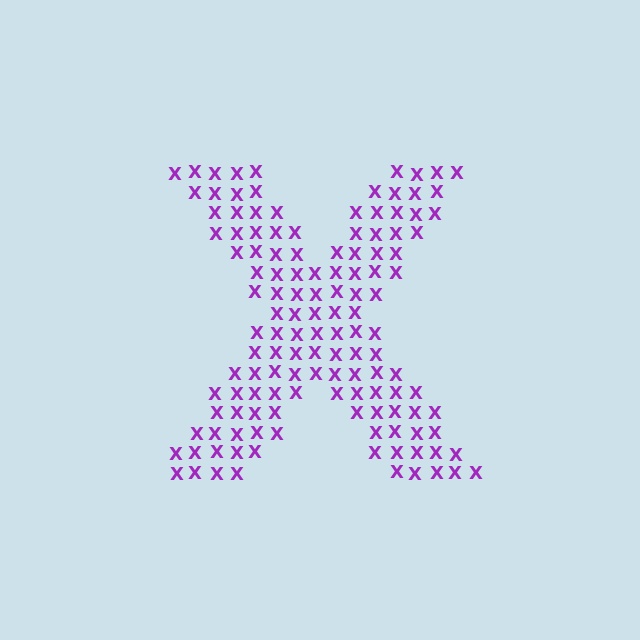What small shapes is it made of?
It is made of small letter X's.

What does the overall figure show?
The overall figure shows the letter X.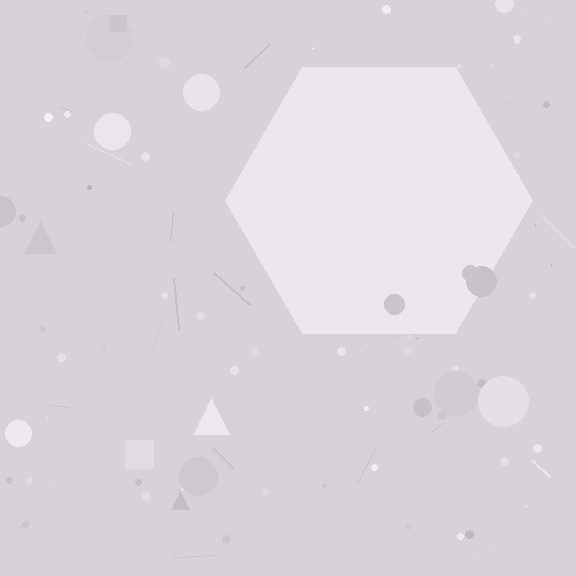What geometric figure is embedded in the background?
A hexagon is embedded in the background.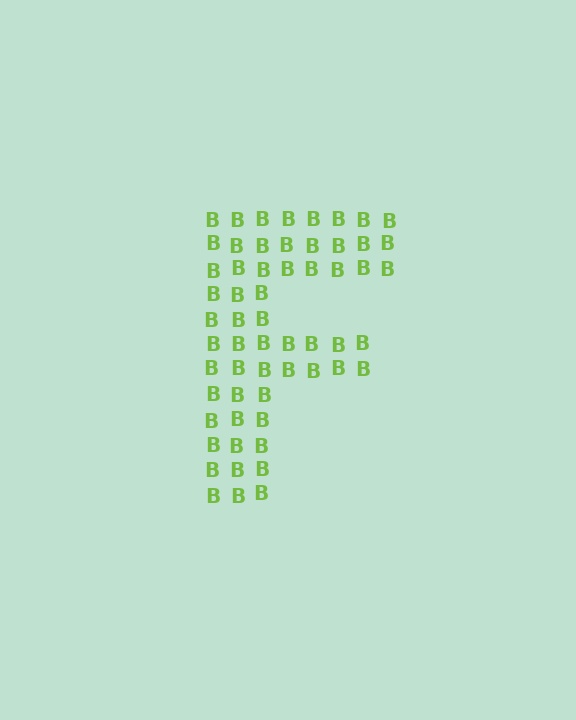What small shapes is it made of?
It is made of small letter B's.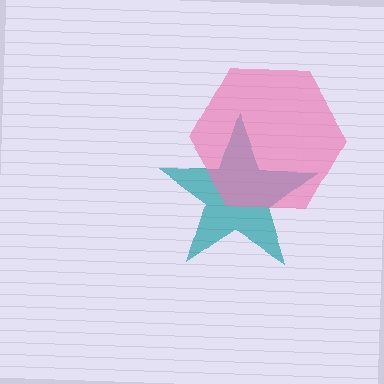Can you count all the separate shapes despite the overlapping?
Yes, there are 2 separate shapes.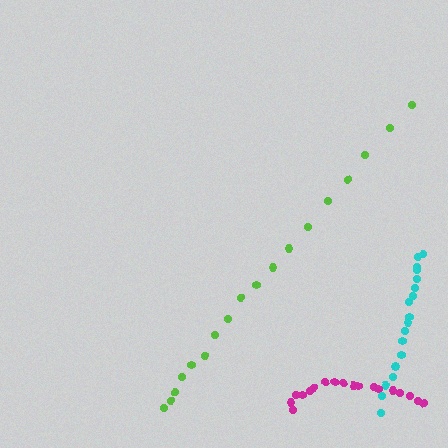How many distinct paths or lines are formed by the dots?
There are 3 distinct paths.